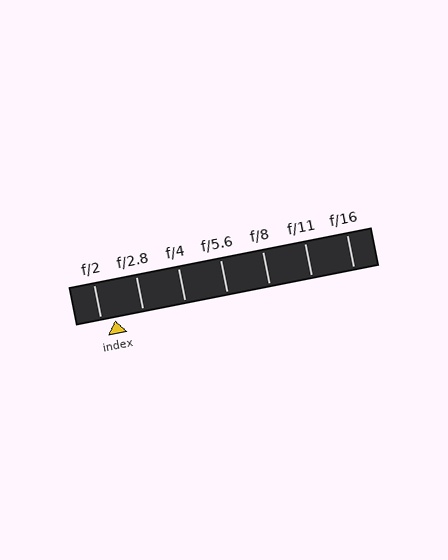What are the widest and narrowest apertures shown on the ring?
The widest aperture shown is f/2 and the narrowest is f/16.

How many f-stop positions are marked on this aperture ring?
There are 7 f-stop positions marked.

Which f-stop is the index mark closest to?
The index mark is closest to f/2.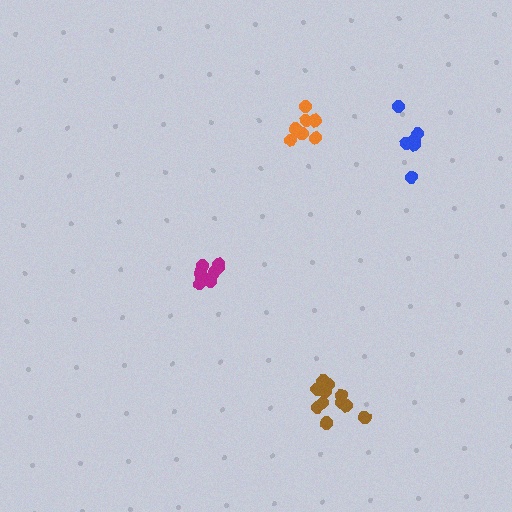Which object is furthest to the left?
The magenta cluster is leftmost.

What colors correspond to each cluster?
The clusters are colored: magenta, orange, brown, blue.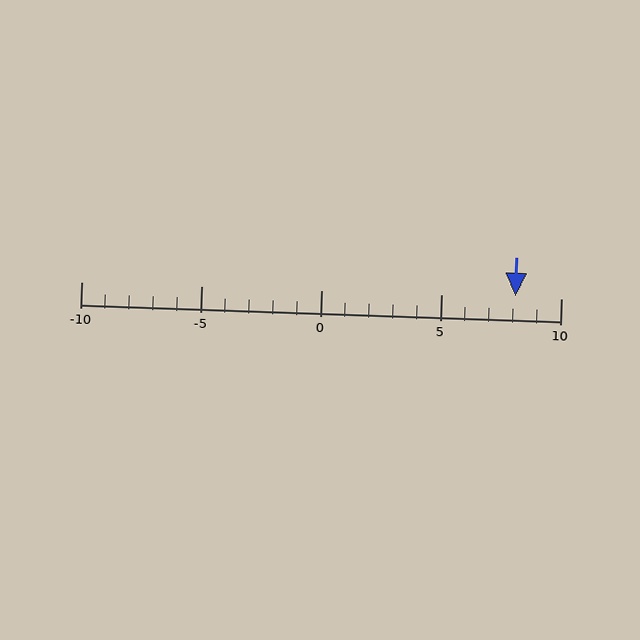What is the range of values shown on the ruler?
The ruler shows values from -10 to 10.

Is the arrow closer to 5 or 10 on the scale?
The arrow is closer to 10.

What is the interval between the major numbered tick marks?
The major tick marks are spaced 5 units apart.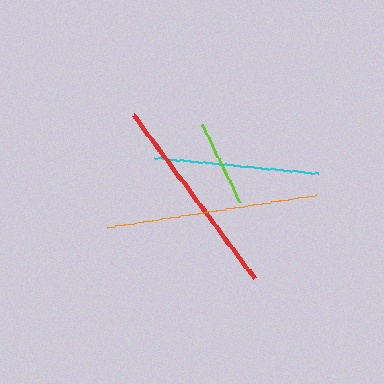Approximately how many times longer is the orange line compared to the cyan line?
The orange line is approximately 1.3 times the length of the cyan line.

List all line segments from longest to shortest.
From longest to shortest: orange, red, cyan, lime.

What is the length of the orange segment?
The orange segment is approximately 212 pixels long.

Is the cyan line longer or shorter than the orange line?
The orange line is longer than the cyan line.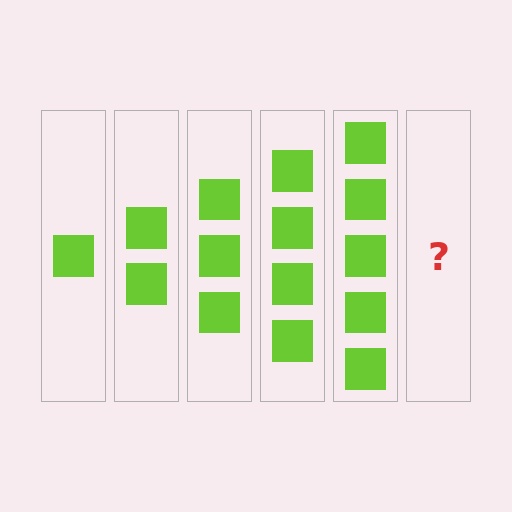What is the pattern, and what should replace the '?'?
The pattern is that each step adds one more square. The '?' should be 6 squares.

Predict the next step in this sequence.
The next step is 6 squares.